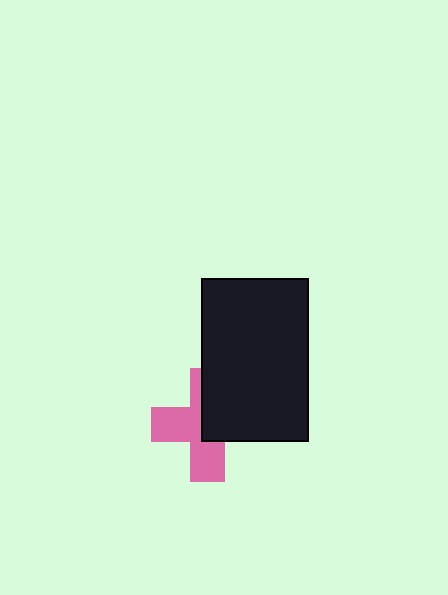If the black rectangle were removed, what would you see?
You would see the complete pink cross.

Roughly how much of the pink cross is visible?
About half of it is visible (roughly 54%).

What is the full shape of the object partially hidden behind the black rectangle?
The partially hidden object is a pink cross.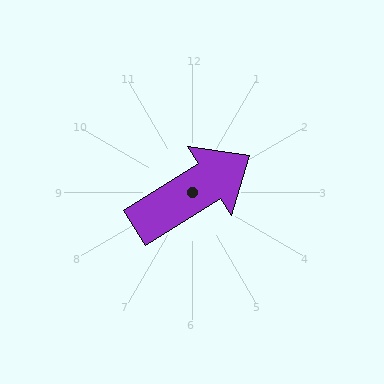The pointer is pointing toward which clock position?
Roughly 2 o'clock.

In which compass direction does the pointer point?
Northeast.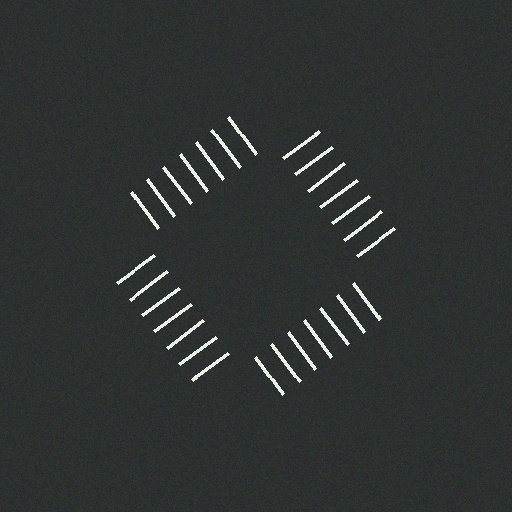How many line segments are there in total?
28 — 7 along each of the 4 edges.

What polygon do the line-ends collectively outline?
An illusory square — the line segments terminate on its edges but no continuous stroke is drawn.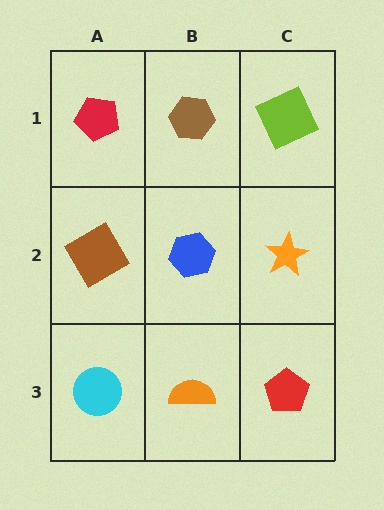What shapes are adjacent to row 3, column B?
A blue hexagon (row 2, column B), a cyan circle (row 3, column A), a red pentagon (row 3, column C).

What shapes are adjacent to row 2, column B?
A brown hexagon (row 1, column B), an orange semicircle (row 3, column B), a brown diamond (row 2, column A), an orange star (row 2, column C).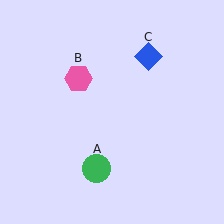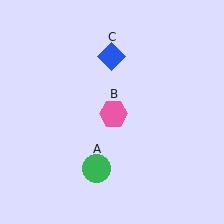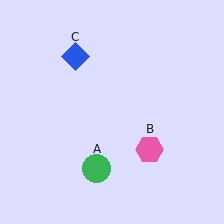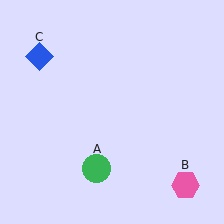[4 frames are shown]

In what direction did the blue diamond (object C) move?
The blue diamond (object C) moved left.